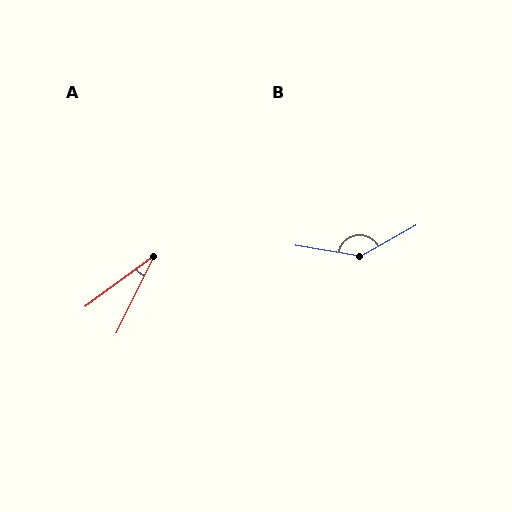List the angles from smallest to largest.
A (28°), B (141°).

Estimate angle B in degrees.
Approximately 141 degrees.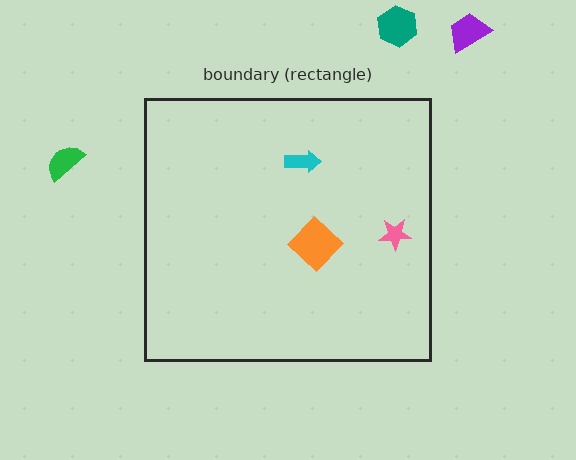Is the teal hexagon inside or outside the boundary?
Outside.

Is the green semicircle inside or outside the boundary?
Outside.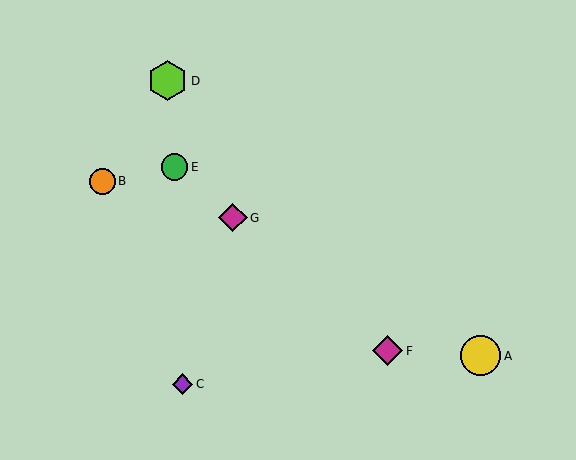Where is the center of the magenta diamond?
The center of the magenta diamond is at (387, 351).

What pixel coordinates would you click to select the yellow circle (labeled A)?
Click at (481, 356) to select the yellow circle A.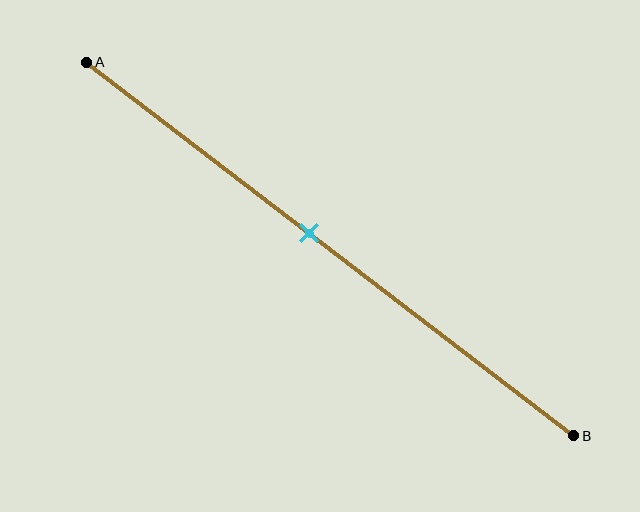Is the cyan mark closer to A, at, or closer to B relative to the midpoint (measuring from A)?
The cyan mark is closer to point A than the midpoint of segment AB.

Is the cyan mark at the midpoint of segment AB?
No, the mark is at about 45% from A, not at the 50% midpoint.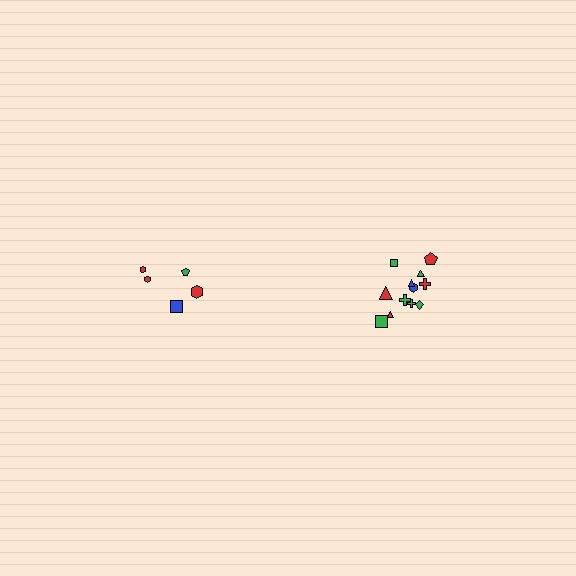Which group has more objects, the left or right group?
The right group.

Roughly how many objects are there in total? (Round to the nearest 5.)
Roughly 15 objects in total.